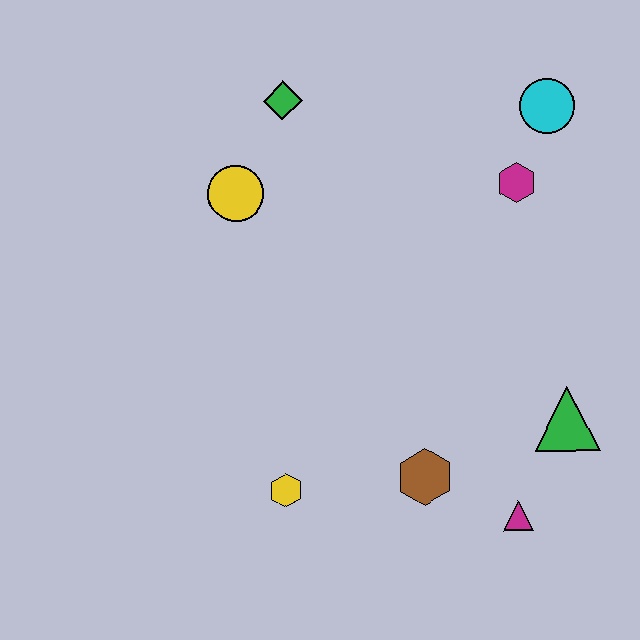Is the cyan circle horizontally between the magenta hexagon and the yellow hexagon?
No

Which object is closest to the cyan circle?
The magenta hexagon is closest to the cyan circle.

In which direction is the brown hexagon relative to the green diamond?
The brown hexagon is below the green diamond.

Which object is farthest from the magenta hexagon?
The yellow hexagon is farthest from the magenta hexagon.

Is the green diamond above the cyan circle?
Yes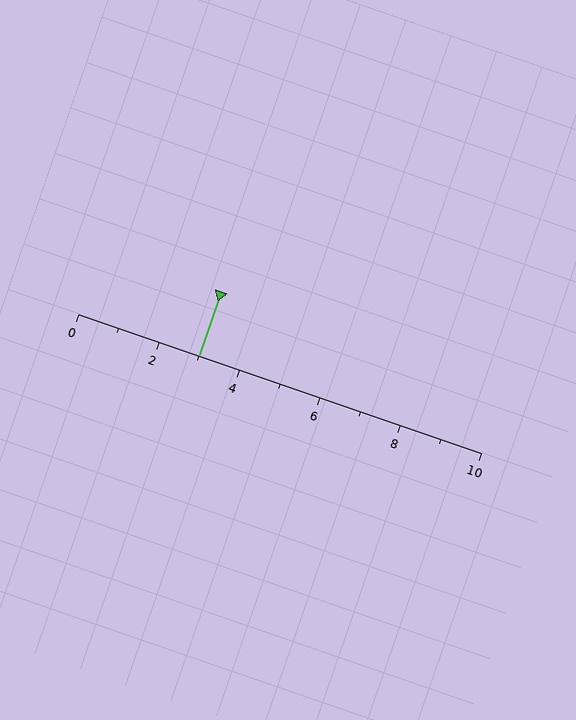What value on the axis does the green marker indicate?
The marker indicates approximately 3.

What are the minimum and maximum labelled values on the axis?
The axis runs from 0 to 10.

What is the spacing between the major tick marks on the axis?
The major ticks are spaced 2 apart.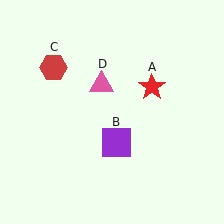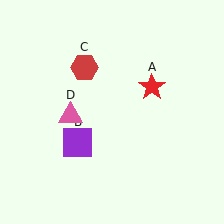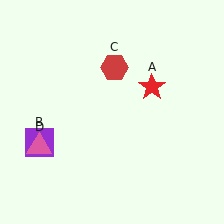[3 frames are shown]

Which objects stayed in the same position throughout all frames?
Red star (object A) remained stationary.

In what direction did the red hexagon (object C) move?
The red hexagon (object C) moved right.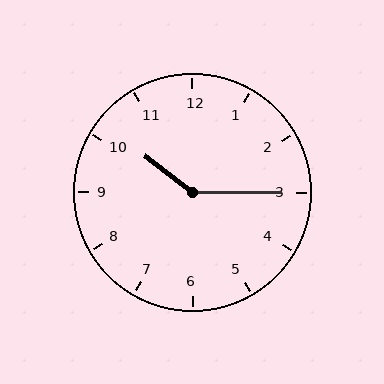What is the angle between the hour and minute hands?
Approximately 142 degrees.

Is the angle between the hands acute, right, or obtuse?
It is obtuse.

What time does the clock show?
10:15.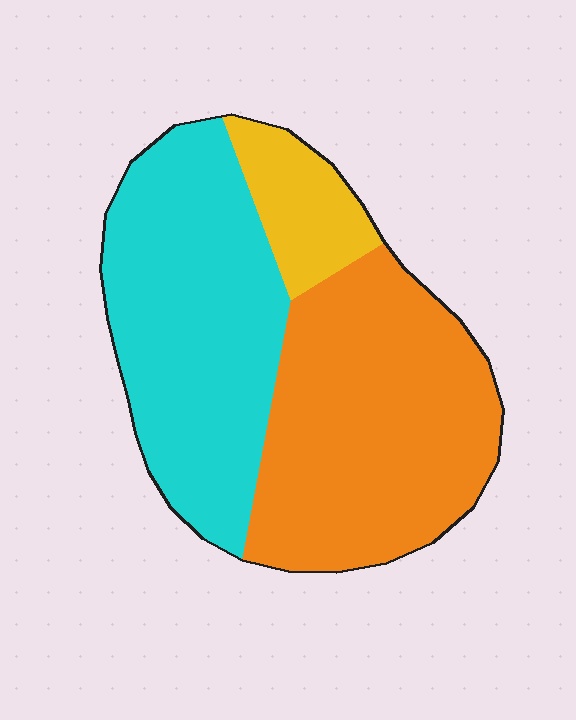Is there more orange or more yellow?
Orange.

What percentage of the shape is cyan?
Cyan takes up about two fifths (2/5) of the shape.